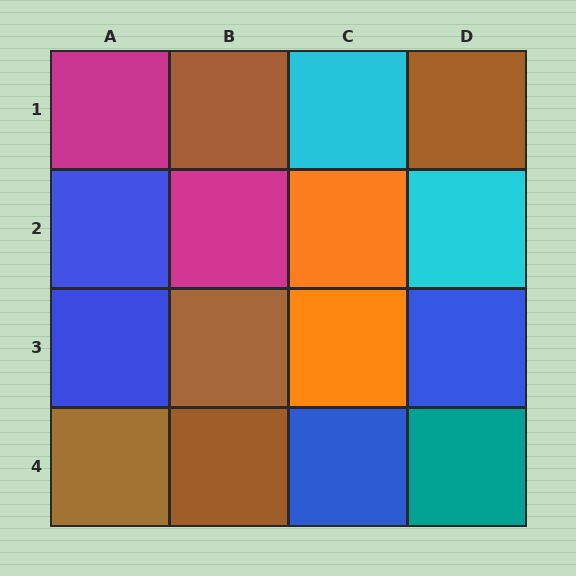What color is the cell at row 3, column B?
Brown.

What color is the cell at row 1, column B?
Brown.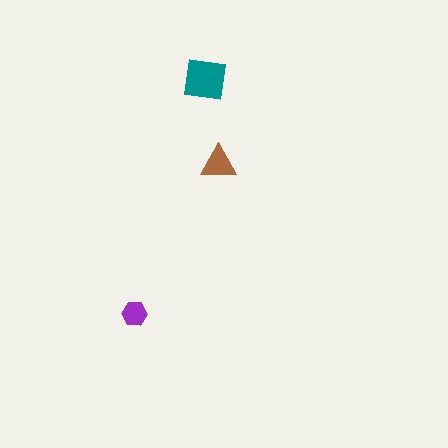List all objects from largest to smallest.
The teal square, the brown triangle, the purple hexagon.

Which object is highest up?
The teal square is topmost.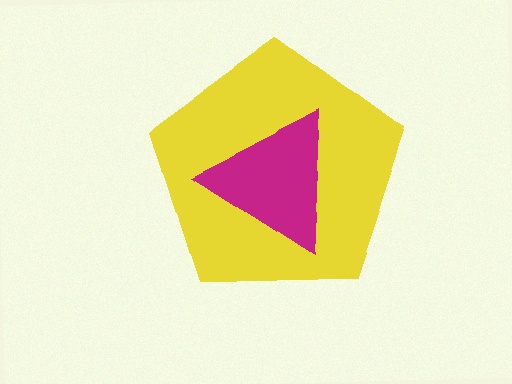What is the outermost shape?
The yellow pentagon.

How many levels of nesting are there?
2.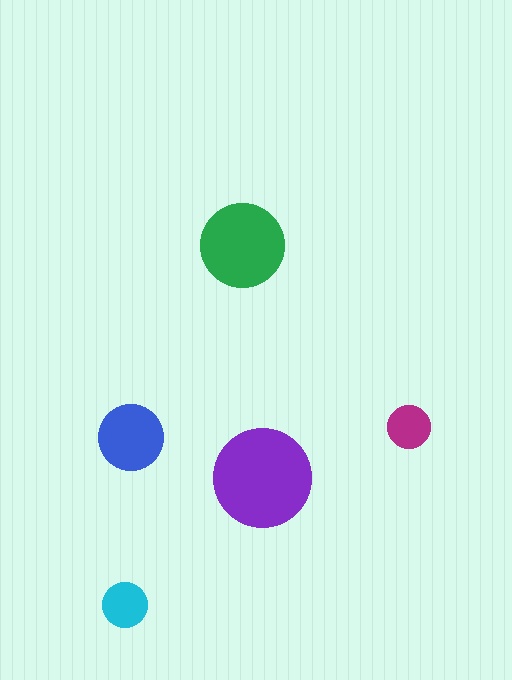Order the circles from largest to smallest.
the purple one, the green one, the blue one, the cyan one, the magenta one.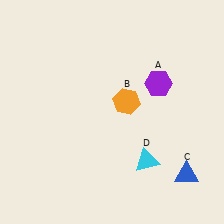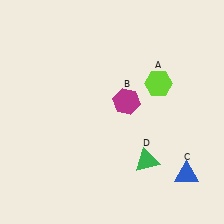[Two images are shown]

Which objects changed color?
A changed from purple to lime. B changed from orange to magenta. D changed from cyan to green.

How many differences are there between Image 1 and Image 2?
There are 3 differences between the two images.